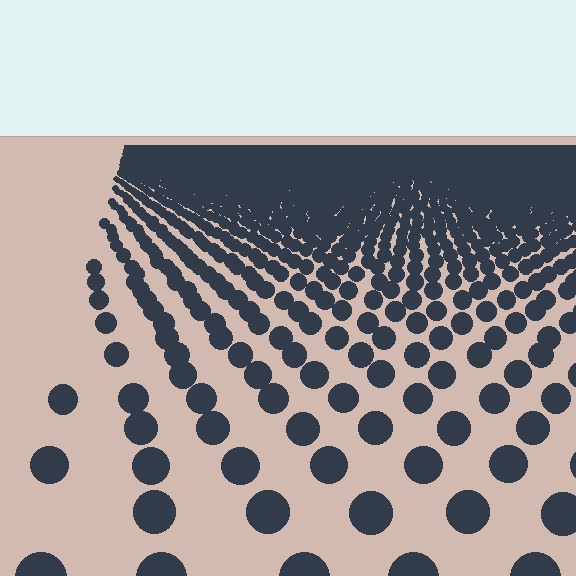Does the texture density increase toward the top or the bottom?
Density increases toward the top.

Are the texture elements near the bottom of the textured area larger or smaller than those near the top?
Larger. Near the bottom, elements are closer to the viewer and appear at a bigger on-screen size.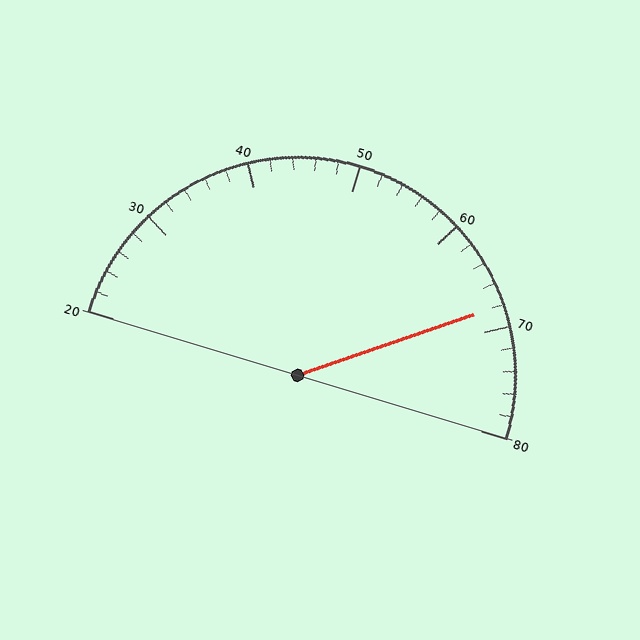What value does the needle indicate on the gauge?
The needle indicates approximately 68.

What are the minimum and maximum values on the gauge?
The gauge ranges from 20 to 80.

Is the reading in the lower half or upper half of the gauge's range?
The reading is in the upper half of the range (20 to 80).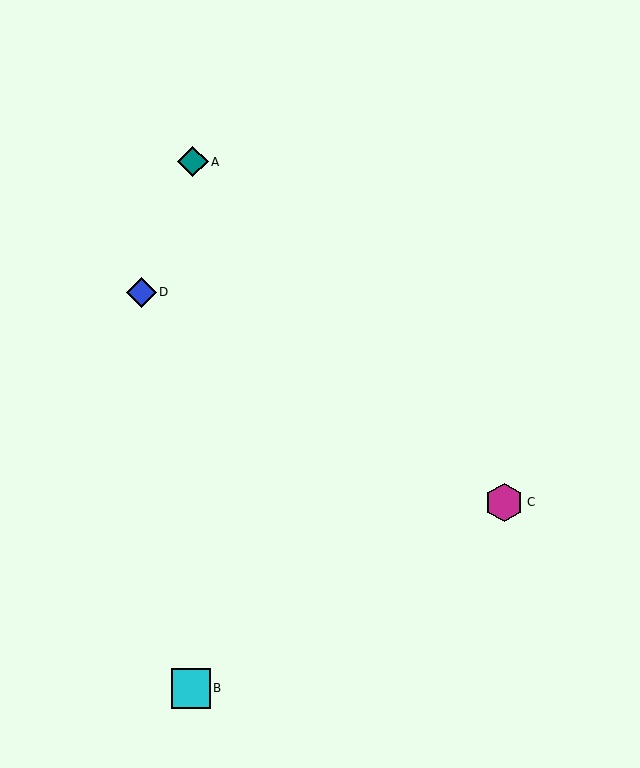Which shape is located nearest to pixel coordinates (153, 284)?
The blue diamond (labeled D) at (141, 292) is nearest to that location.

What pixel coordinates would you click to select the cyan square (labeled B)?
Click at (191, 689) to select the cyan square B.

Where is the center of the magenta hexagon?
The center of the magenta hexagon is at (504, 502).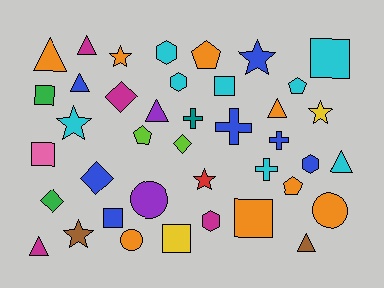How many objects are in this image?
There are 40 objects.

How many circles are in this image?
There are 3 circles.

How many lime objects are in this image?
There are 2 lime objects.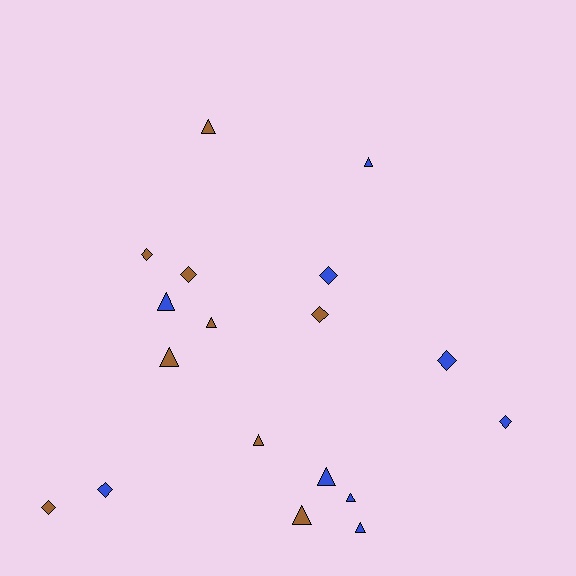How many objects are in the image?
There are 18 objects.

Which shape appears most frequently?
Triangle, with 10 objects.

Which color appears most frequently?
Blue, with 9 objects.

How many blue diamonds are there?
There are 4 blue diamonds.